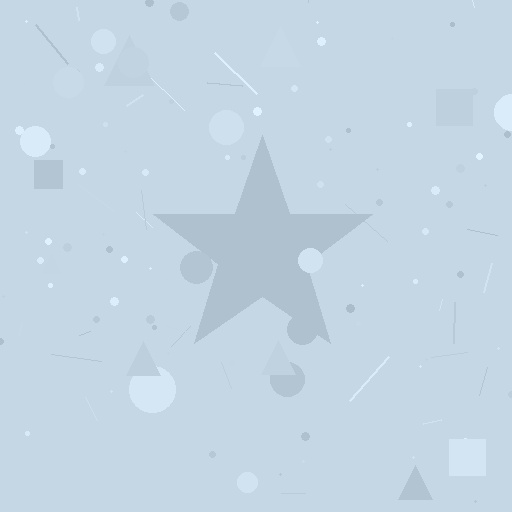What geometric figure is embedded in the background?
A star is embedded in the background.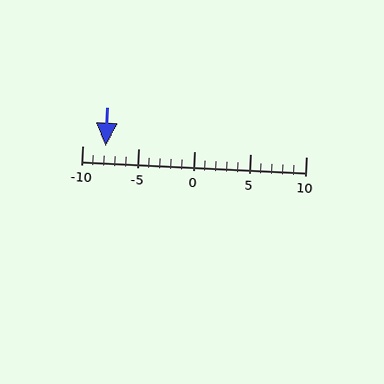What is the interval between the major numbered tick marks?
The major tick marks are spaced 5 units apart.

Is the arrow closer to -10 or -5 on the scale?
The arrow is closer to -10.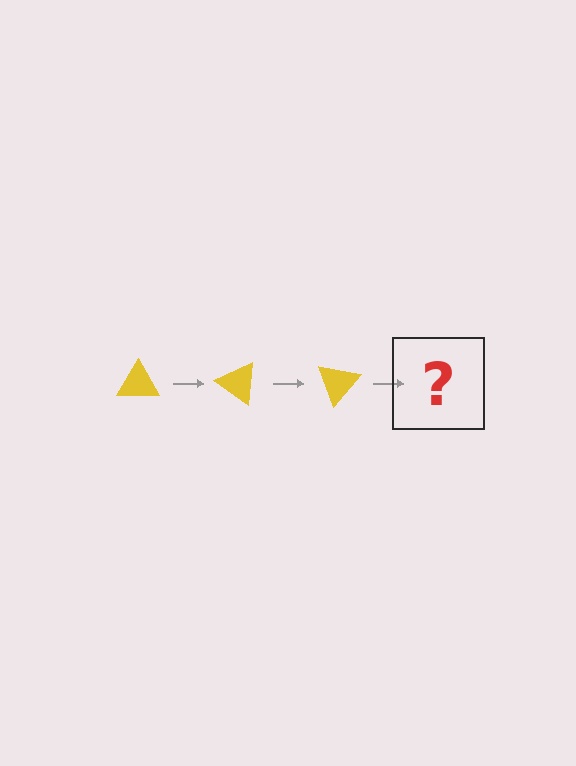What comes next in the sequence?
The next element should be a yellow triangle rotated 105 degrees.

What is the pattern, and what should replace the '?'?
The pattern is that the triangle rotates 35 degrees each step. The '?' should be a yellow triangle rotated 105 degrees.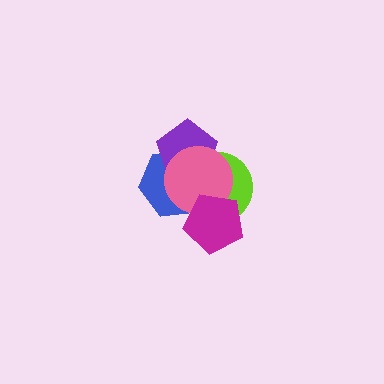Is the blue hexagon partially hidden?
Yes, it is partially covered by another shape.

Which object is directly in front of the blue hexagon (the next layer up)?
The purple pentagon is directly in front of the blue hexagon.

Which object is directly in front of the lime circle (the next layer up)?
The blue hexagon is directly in front of the lime circle.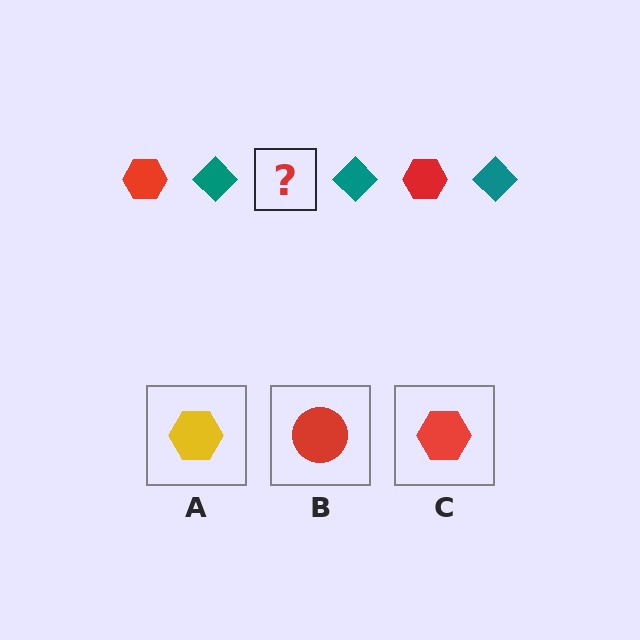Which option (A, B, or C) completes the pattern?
C.